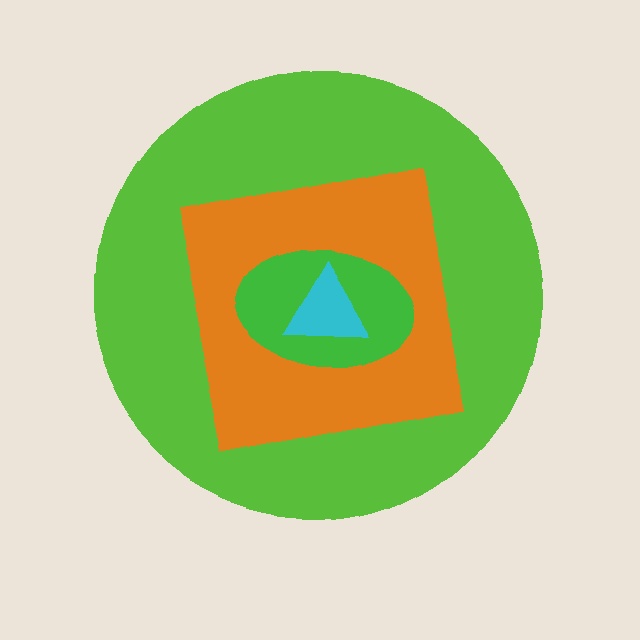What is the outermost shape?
The lime circle.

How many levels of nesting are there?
4.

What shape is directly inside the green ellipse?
The cyan triangle.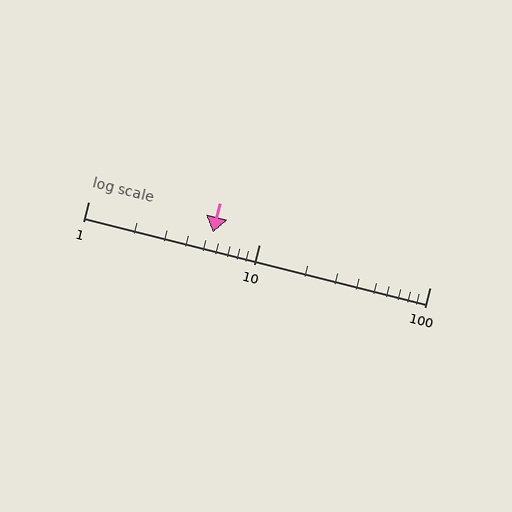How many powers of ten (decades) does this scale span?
The scale spans 2 decades, from 1 to 100.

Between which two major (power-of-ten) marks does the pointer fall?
The pointer is between 1 and 10.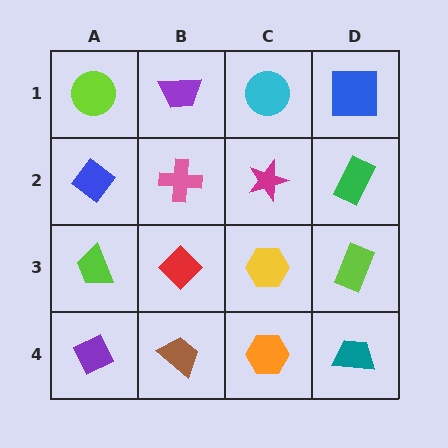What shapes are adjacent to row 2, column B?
A purple trapezoid (row 1, column B), a red diamond (row 3, column B), a blue diamond (row 2, column A), a magenta star (row 2, column C).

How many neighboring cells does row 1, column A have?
2.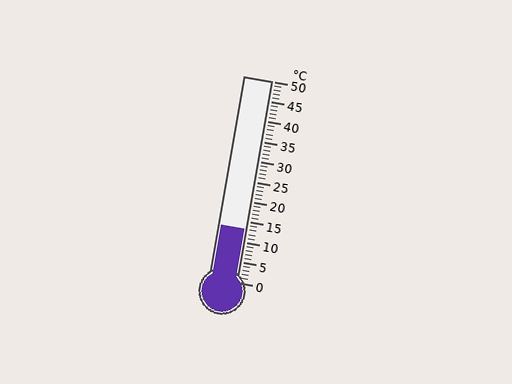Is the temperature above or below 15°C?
The temperature is below 15°C.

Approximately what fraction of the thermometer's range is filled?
The thermometer is filled to approximately 25% of its range.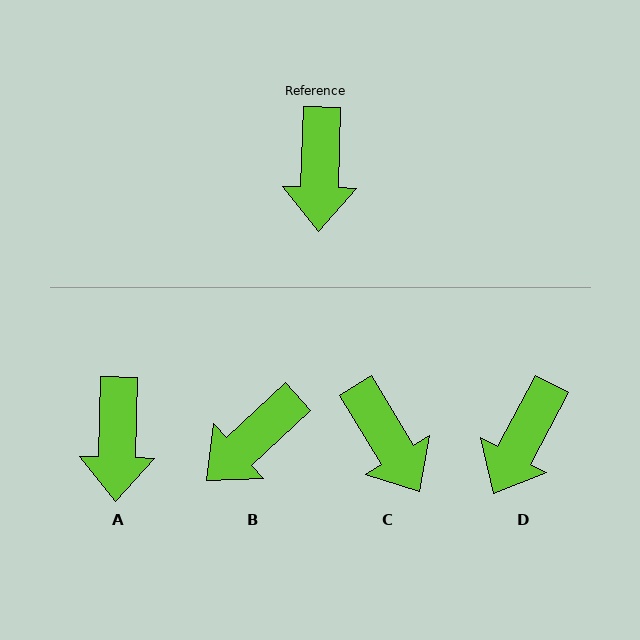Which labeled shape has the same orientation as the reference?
A.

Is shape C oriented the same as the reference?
No, it is off by about 33 degrees.